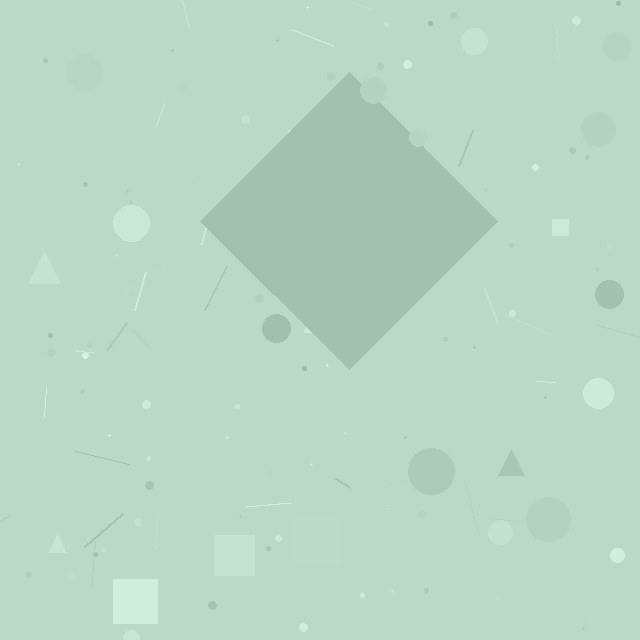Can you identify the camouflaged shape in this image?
The camouflaged shape is a diamond.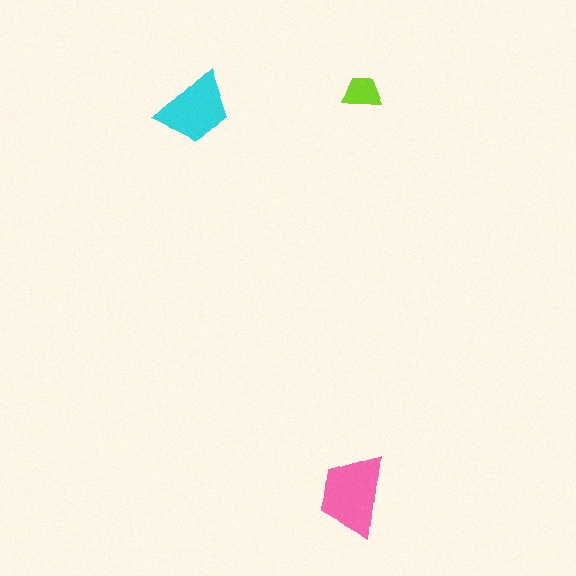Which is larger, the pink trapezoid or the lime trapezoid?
The pink one.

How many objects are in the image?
There are 3 objects in the image.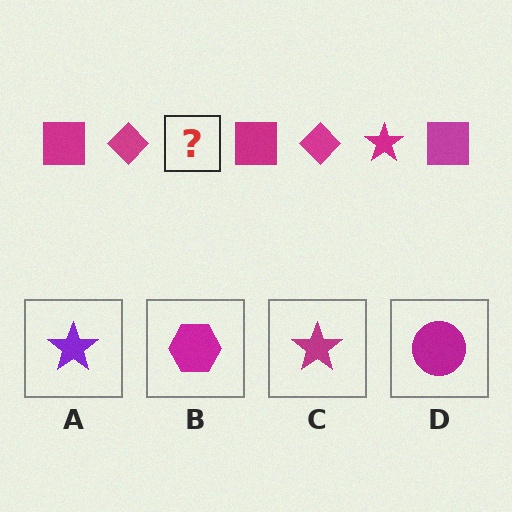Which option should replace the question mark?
Option C.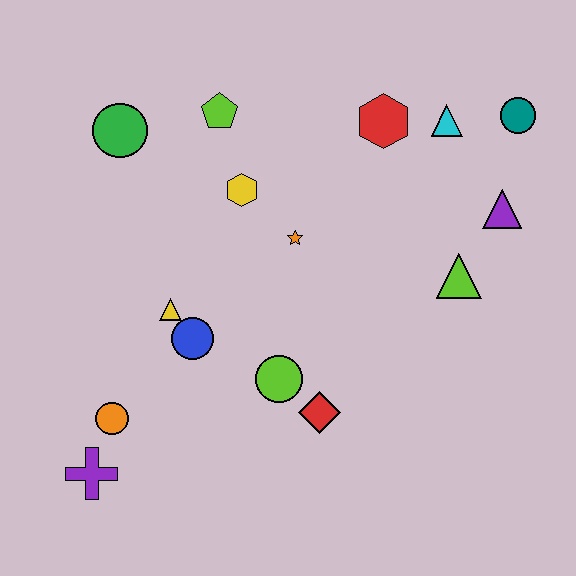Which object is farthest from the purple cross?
The teal circle is farthest from the purple cross.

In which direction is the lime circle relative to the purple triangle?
The lime circle is to the left of the purple triangle.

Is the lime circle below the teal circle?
Yes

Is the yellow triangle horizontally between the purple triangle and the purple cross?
Yes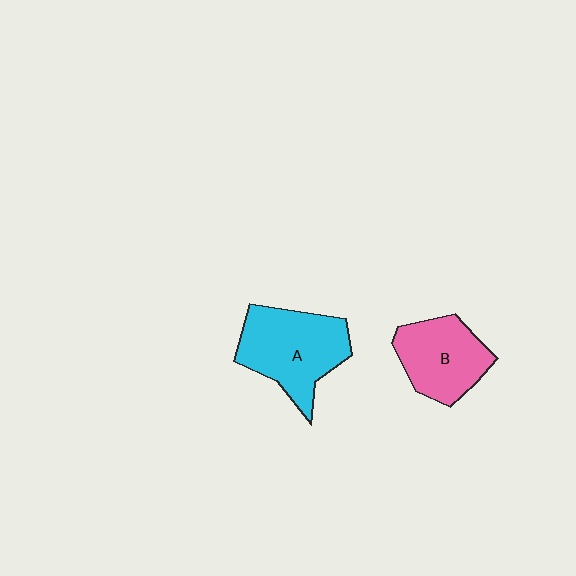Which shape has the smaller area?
Shape B (pink).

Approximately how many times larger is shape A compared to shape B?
Approximately 1.3 times.